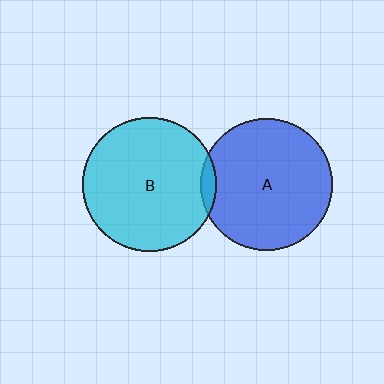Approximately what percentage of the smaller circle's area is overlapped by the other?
Approximately 5%.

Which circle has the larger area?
Circle B (cyan).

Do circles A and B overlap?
Yes.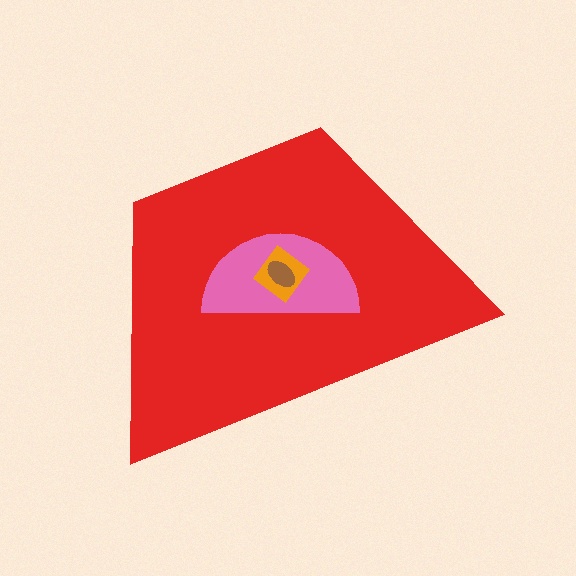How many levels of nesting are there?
4.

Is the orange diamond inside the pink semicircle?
Yes.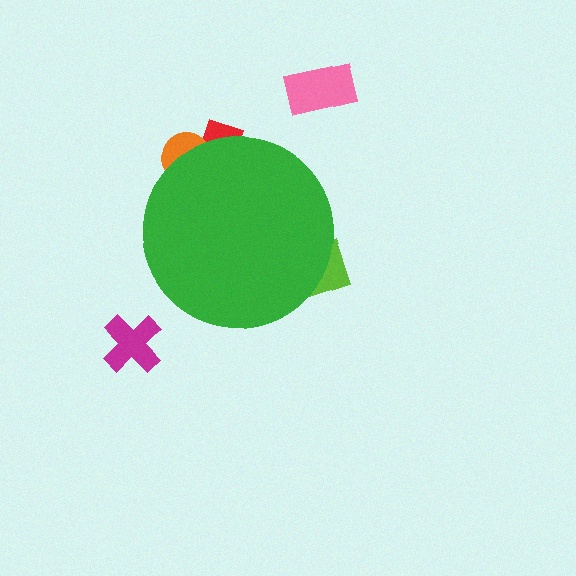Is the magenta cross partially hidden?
No, the magenta cross is fully visible.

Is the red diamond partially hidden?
Yes, the red diamond is partially hidden behind the green circle.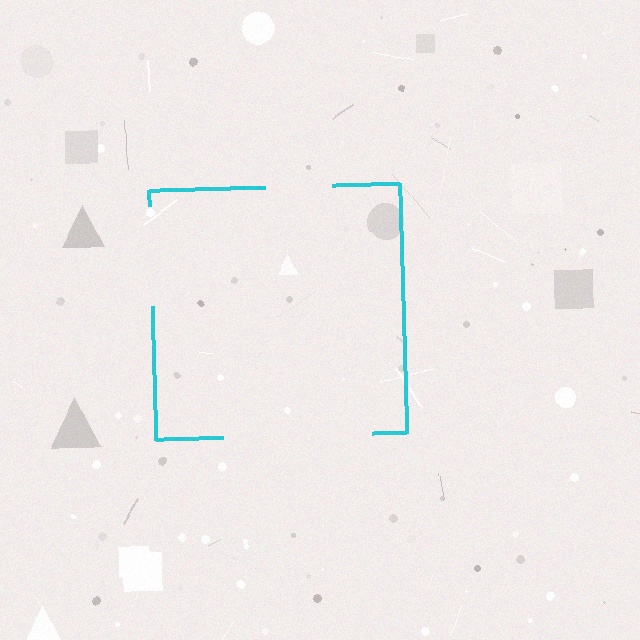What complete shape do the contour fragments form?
The contour fragments form a square.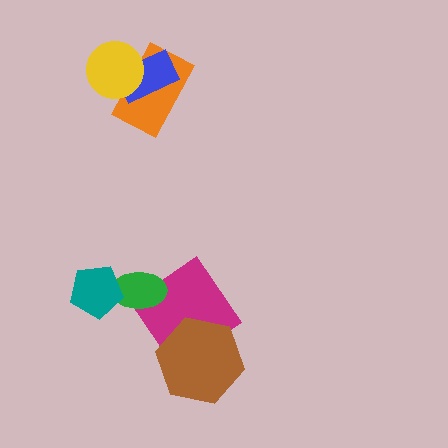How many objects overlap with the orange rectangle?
2 objects overlap with the orange rectangle.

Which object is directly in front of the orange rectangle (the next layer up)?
The blue rectangle is directly in front of the orange rectangle.